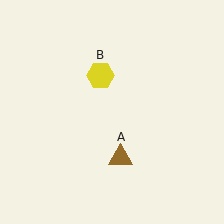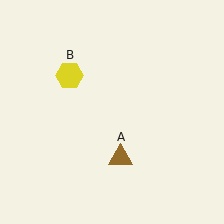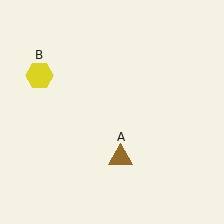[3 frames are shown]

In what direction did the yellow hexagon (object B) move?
The yellow hexagon (object B) moved left.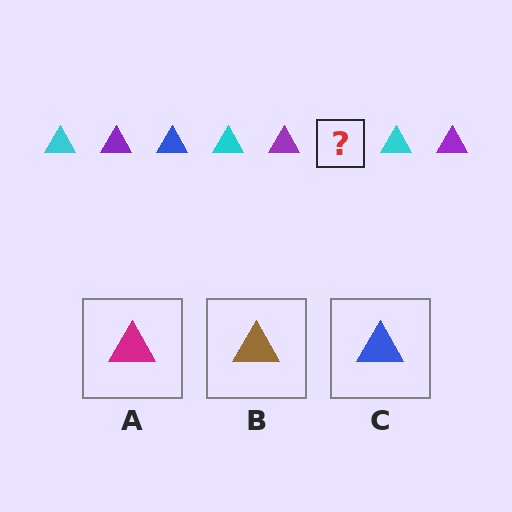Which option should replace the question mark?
Option C.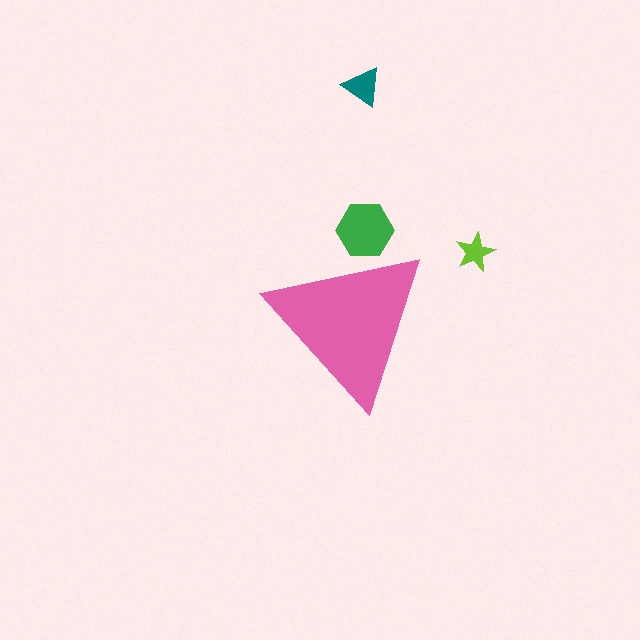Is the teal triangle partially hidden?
No, the teal triangle is fully visible.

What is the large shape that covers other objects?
A pink triangle.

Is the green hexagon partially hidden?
Yes, the green hexagon is partially hidden behind the pink triangle.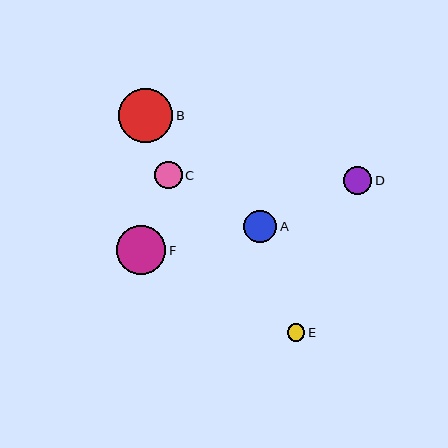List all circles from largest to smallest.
From largest to smallest: B, F, A, D, C, E.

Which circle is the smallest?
Circle E is the smallest with a size of approximately 18 pixels.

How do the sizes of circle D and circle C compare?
Circle D and circle C are approximately the same size.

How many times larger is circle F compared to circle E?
Circle F is approximately 2.8 times the size of circle E.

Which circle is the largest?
Circle B is the largest with a size of approximately 54 pixels.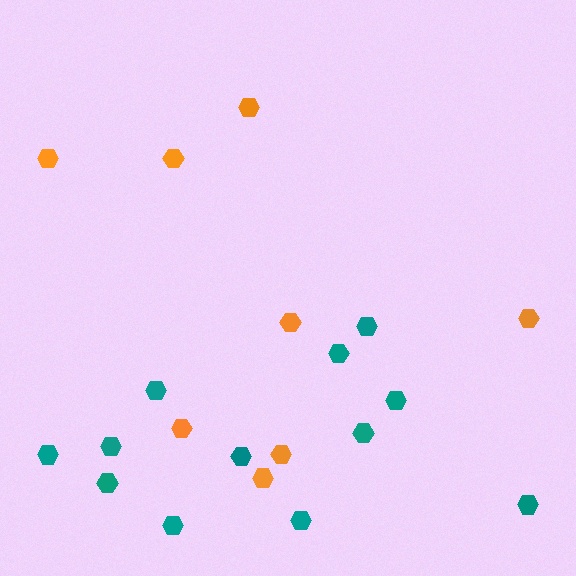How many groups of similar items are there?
There are 2 groups: one group of orange hexagons (8) and one group of teal hexagons (12).